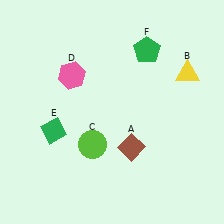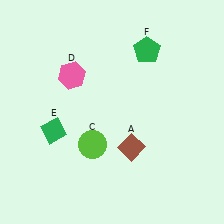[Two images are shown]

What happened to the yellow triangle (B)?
The yellow triangle (B) was removed in Image 2. It was in the top-right area of Image 1.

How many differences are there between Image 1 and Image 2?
There is 1 difference between the two images.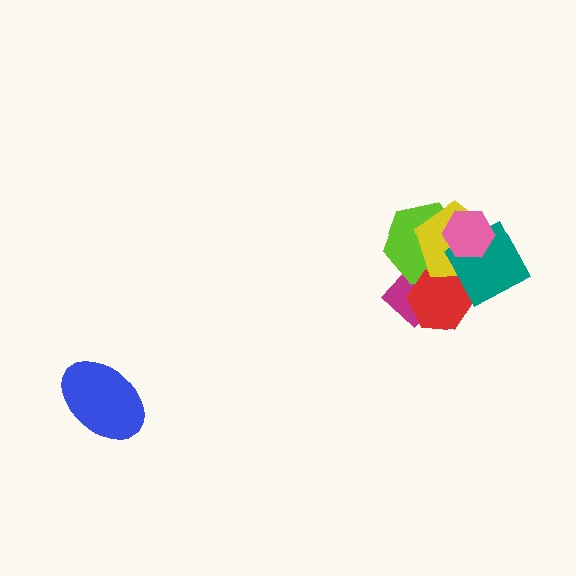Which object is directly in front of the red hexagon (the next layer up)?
The yellow pentagon is directly in front of the red hexagon.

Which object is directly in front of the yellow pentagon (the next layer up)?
The teal diamond is directly in front of the yellow pentagon.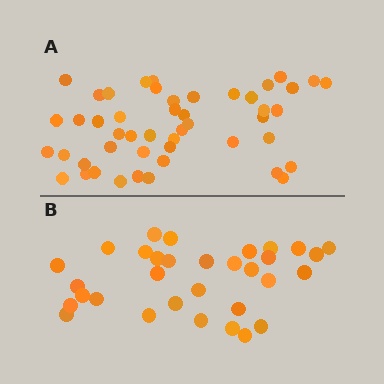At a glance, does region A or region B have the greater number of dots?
Region A (the top region) has more dots.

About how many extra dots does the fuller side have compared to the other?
Region A has approximately 15 more dots than region B.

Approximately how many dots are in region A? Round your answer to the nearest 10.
About 50 dots. (The exact count is 48, which rounds to 50.)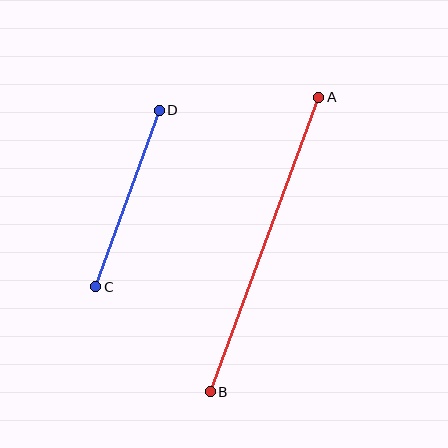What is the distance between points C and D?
The distance is approximately 187 pixels.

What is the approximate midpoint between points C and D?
The midpoint is at approximately (128, 199) pixels.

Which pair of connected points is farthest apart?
Points A and B are farthest apart.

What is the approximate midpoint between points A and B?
The midpoint is at approximately (264, 244) pixels.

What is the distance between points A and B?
The distance is approximately 314 pixels.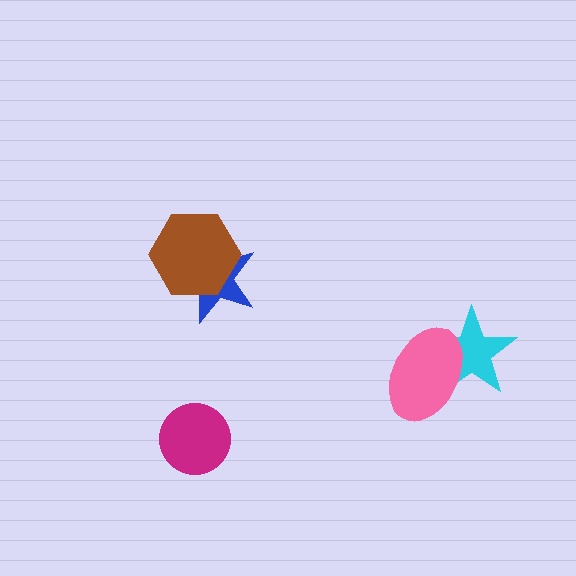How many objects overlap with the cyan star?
1 object overlaps with the cyan star.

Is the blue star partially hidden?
Yes, it is partially covered by another shape.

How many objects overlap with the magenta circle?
0 objects overlap with the magenta circle.